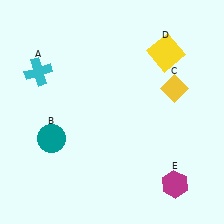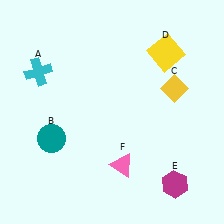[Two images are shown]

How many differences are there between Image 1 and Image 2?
There is 1 difference between the two images.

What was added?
A pink triangle (F) was added in Image 2.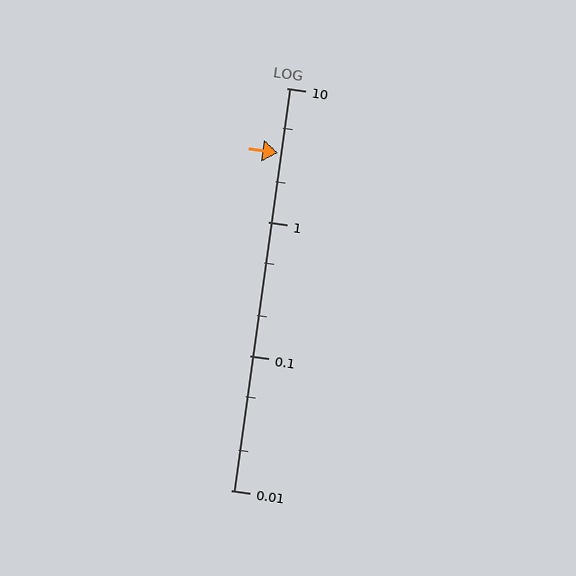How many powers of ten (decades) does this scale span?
The scale spans 3 decades, from 0.01 to 10.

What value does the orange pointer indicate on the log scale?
The pointer indicates approximately 3.3.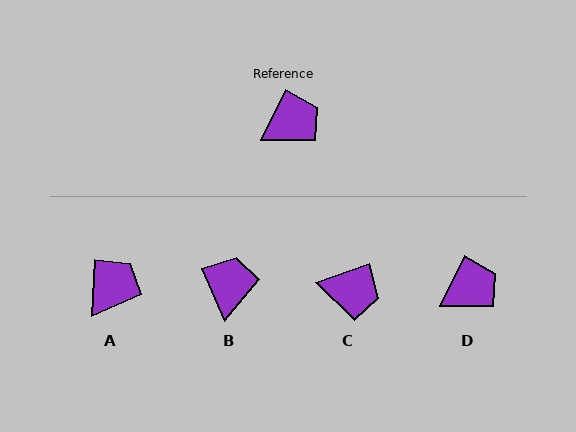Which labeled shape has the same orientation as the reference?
D.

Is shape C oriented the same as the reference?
No, it is off by about 45 degrees.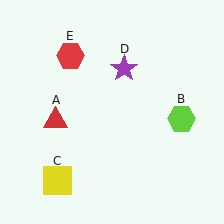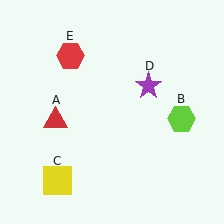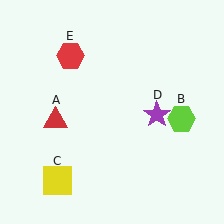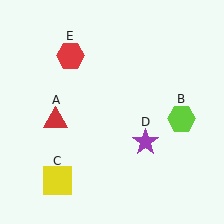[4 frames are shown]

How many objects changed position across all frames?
1 object changed position: purple star (object D).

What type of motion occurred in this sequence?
The purple star (object D) rotated clockwise around the center of the scene.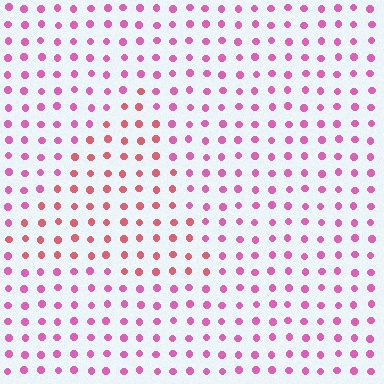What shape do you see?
I see a triangle.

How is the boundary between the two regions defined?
The boundary is defined purely by a slight shift in hue (about 32 degrees). Spacing, size, and orientation are identical on both sides.